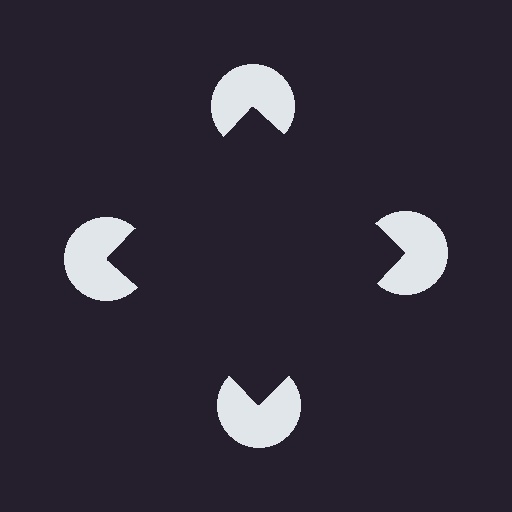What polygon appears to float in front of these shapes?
An illusory square — its edges are inferred from the aligned wedge cuts in the pac-man discs, not physically drawn.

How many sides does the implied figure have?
4 sides.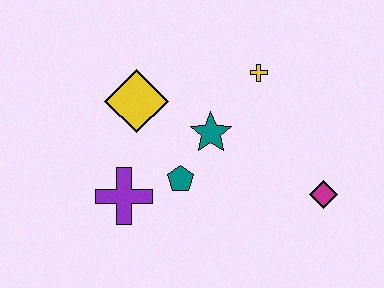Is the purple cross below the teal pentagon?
Yes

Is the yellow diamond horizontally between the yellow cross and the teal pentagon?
No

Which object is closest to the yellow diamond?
The teal star is closest to the yellow diamond.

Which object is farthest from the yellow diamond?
The magenta diamond is farthest from the yellow diamond.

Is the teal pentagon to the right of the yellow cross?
No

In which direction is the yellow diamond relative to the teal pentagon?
The yellow diamond is above the teal pentagon.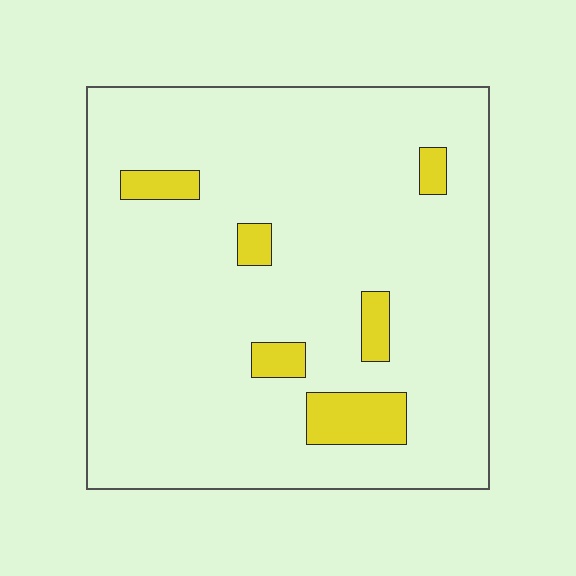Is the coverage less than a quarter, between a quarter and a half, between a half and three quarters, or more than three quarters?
Less than a quarter.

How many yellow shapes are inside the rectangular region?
6.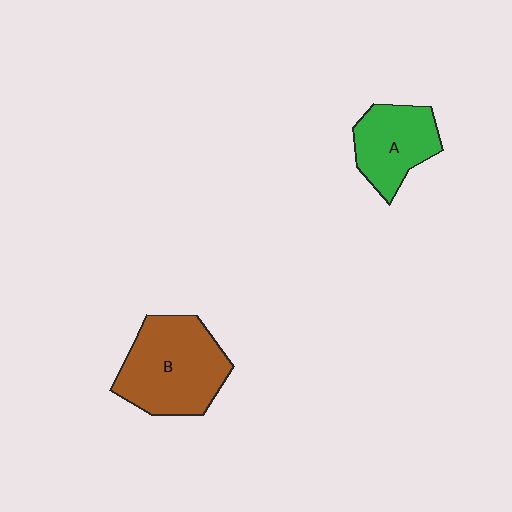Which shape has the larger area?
Shape B (brown).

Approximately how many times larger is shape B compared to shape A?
Approximately 1.5 times.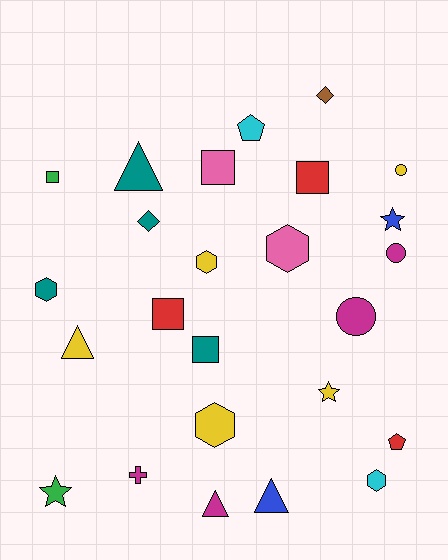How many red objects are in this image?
There are 3 red objects.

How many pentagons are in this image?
There are 2 pentagons.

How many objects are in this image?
There are 25 objects.